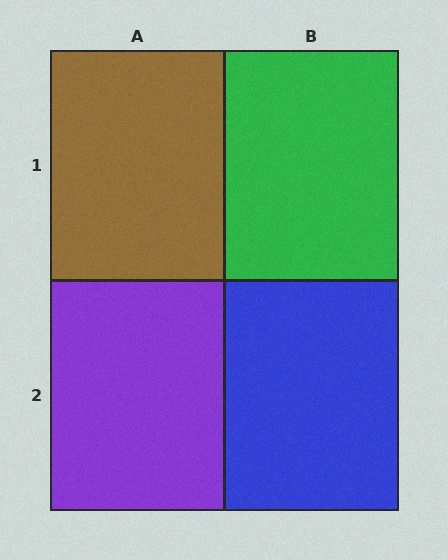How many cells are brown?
1 cell is brown.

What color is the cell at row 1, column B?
Green.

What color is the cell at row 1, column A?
Brown.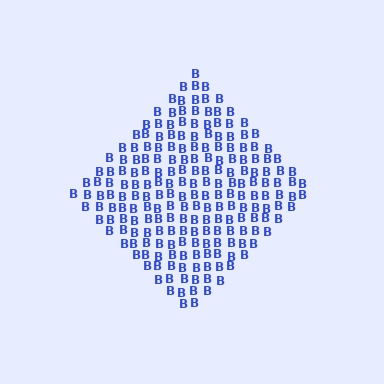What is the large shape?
The large shape is a diamond.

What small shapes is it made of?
It is made of small letter B's.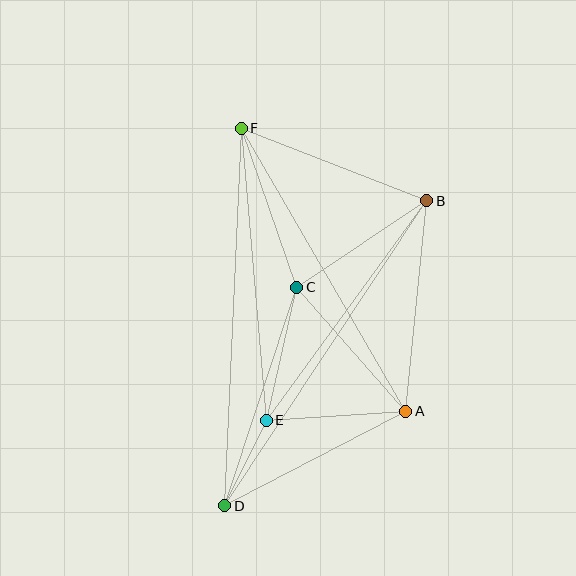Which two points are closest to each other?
Points D and E are closest to each other.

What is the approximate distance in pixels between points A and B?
The distance between A and B is approximately 211 pixels.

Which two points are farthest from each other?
Points D and F are farthest from each other.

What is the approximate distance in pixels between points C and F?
The distance between C and F is approximately 168 pixels.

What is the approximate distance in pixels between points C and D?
The distance between C and D is approximately 230 pixels.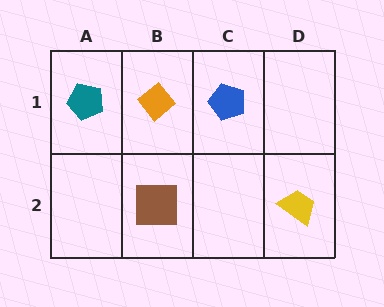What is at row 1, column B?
An orange diamond.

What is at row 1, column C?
A blue pentagon.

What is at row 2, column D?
A yellow trapezoid.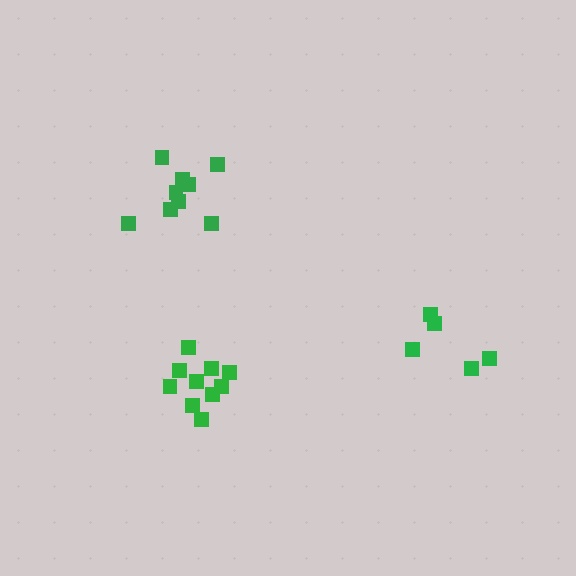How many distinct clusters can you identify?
There are 3 distinct clusters.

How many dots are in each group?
Group 1: 10 dots, Group 2: 9 dots, Group 3: 5 dots (24 total).